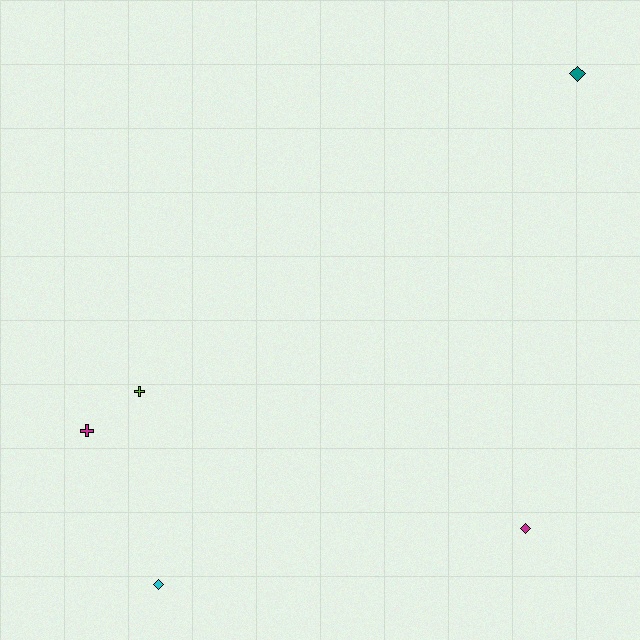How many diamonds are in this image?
There are 3 diamonds.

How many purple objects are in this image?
There are no purple objects.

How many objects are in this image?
There are 5 objects.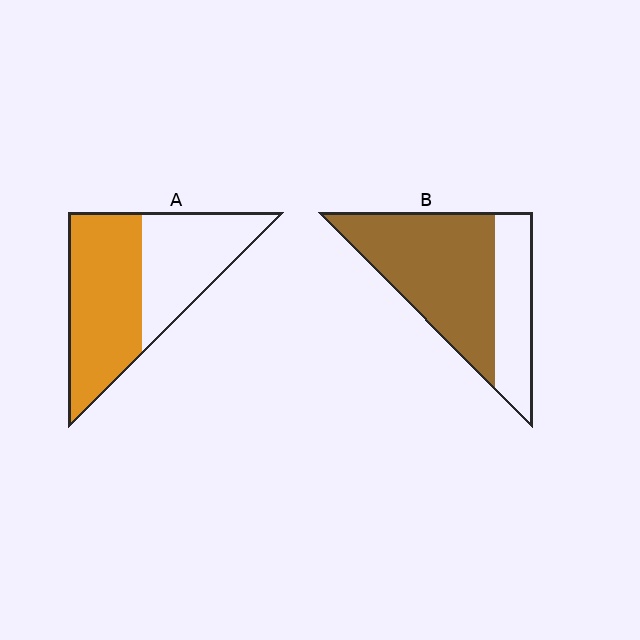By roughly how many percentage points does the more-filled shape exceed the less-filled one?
By roughly 10 percentage points (B over A).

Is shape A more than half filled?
Yes.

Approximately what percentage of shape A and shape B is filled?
A is approximately 55% and B is approximately 70%.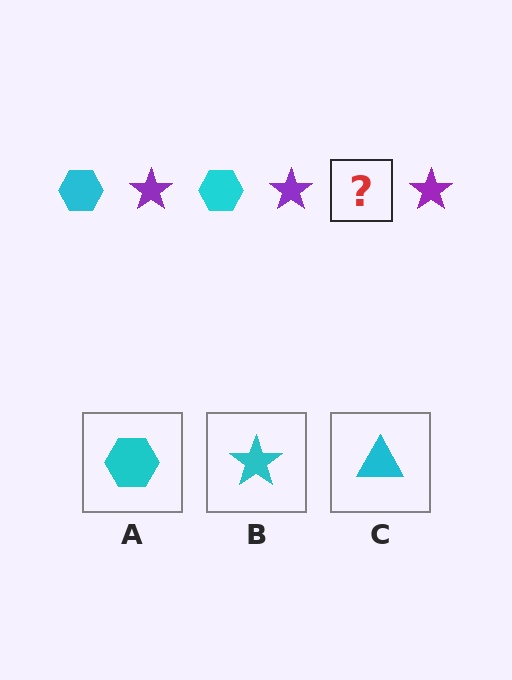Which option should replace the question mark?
Option A.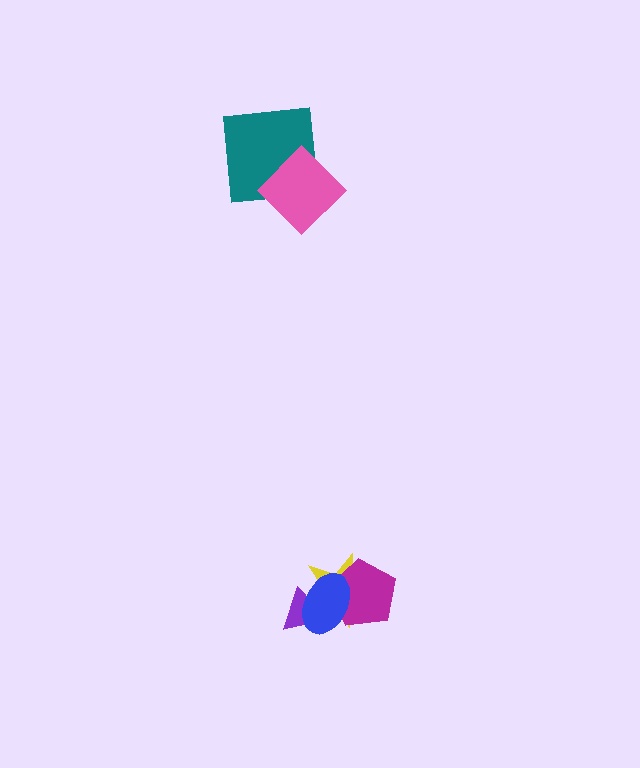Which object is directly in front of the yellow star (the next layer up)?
The magenta pentagon is directly in front of the yellow star.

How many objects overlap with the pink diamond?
1 object overlaps with the pink diamond.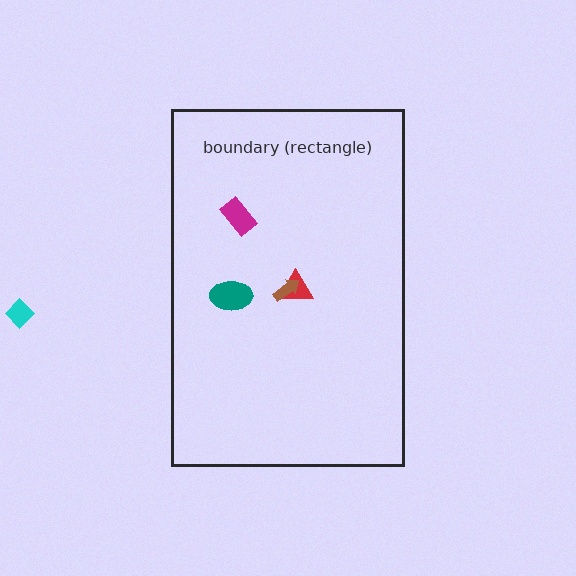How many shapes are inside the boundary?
4 inside, 1 outside.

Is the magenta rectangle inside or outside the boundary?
Inside.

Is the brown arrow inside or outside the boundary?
Inside.